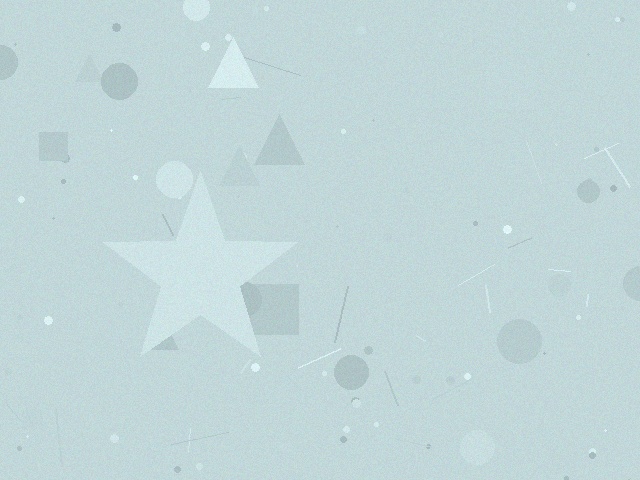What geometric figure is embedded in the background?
A star is embedded in the background.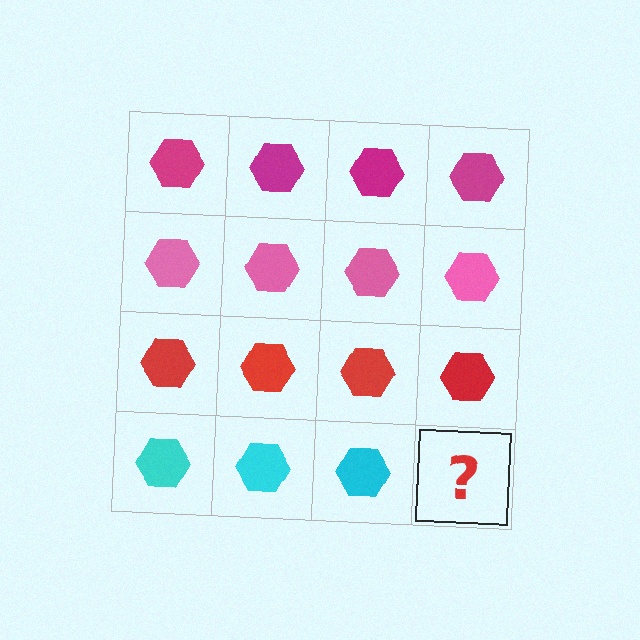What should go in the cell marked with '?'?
The missing cell should contain a cyan hexagon.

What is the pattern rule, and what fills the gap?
The rule is that each row has a consistent color. The gap should be filled with a cyan hexagon.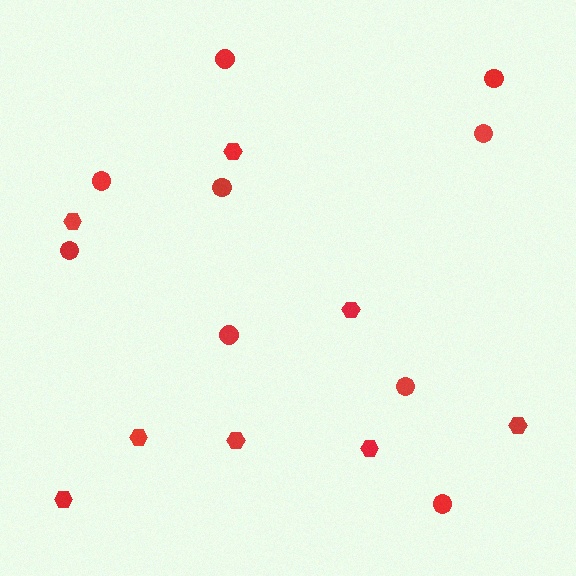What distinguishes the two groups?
There are 2 groups: one group of hexagons (8) and one group of circles (9).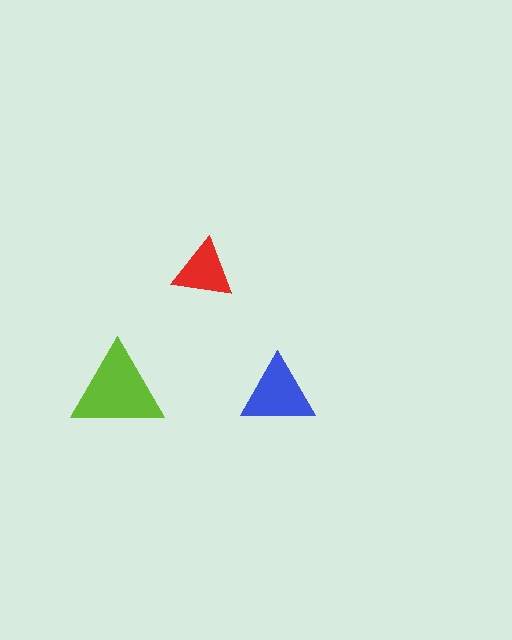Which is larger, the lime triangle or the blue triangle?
The lime one.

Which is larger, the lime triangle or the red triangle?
The lime one.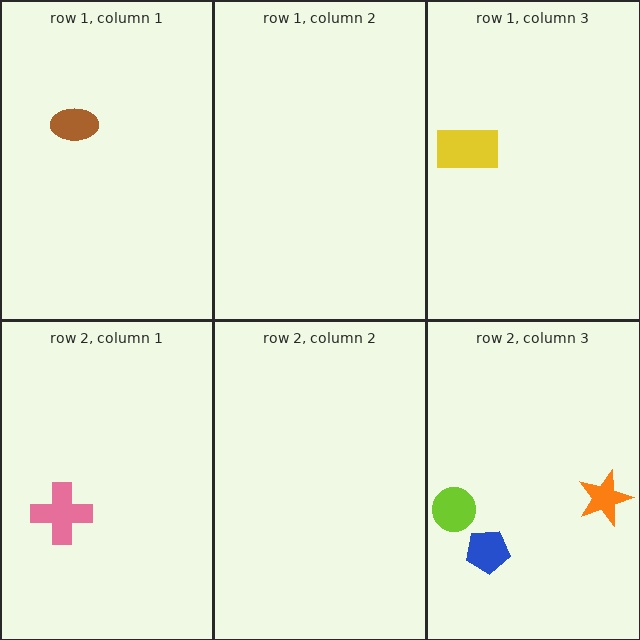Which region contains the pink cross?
The row 2, column 1 region.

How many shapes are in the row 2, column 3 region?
3.